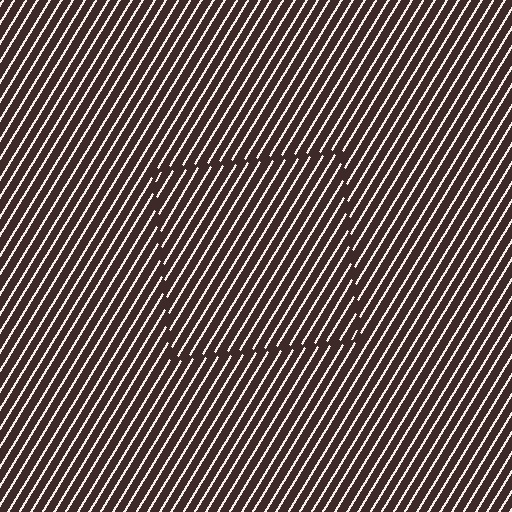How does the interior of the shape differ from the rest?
The interior of the shape contains the same grating, shifted by half a period — the contour is defined by the phase discontinuity where line-ends from the inner and outer gratings abut.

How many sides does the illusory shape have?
4 sides — the line-ends trace a square.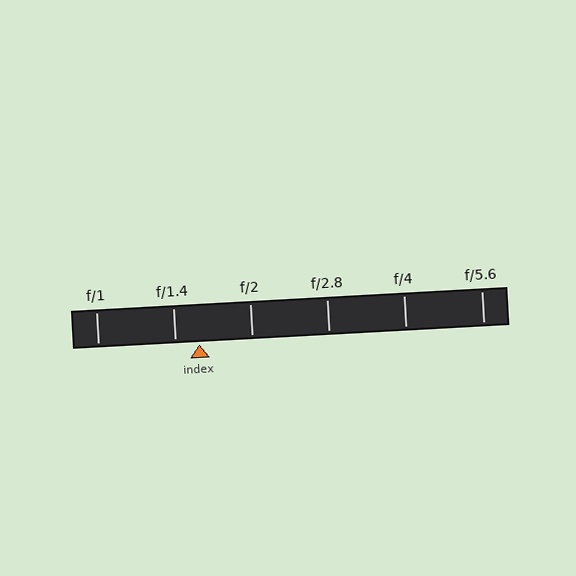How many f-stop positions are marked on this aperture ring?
There are 6 f-stop positions marked.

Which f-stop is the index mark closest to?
The index mark is closest to f/1.4.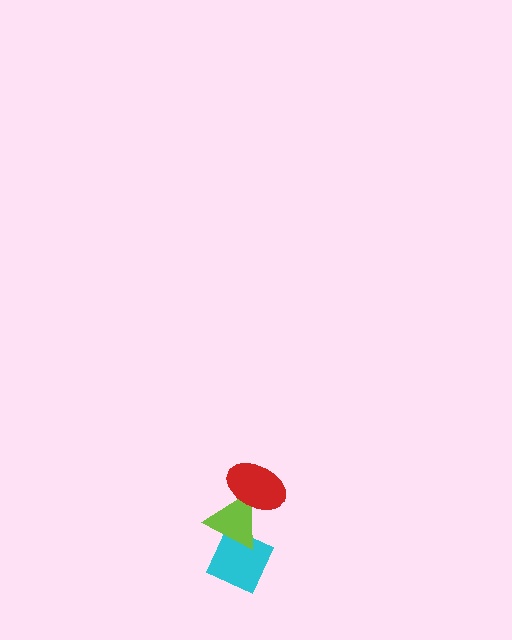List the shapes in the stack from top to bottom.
From top to bottom: the red ellipse, the lime triangle, the cyan diamond.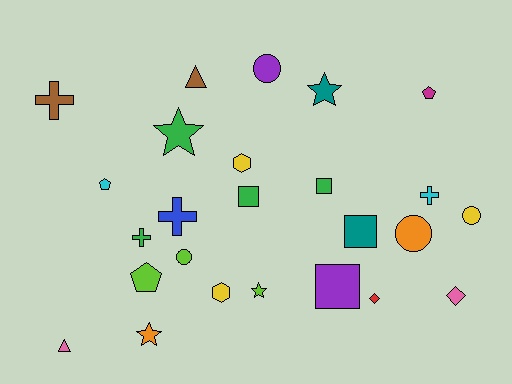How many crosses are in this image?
There are 4 crosses.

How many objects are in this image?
There are 25 objects.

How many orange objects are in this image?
There are 2 orange objects.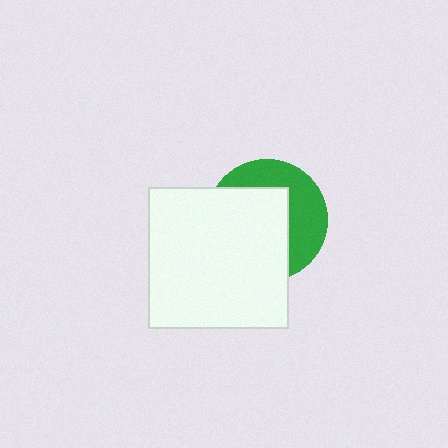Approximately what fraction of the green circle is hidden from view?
Roughly 59% of the green circle is hidden behind the white square.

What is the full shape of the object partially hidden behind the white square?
The partially hidden object is a green circle.